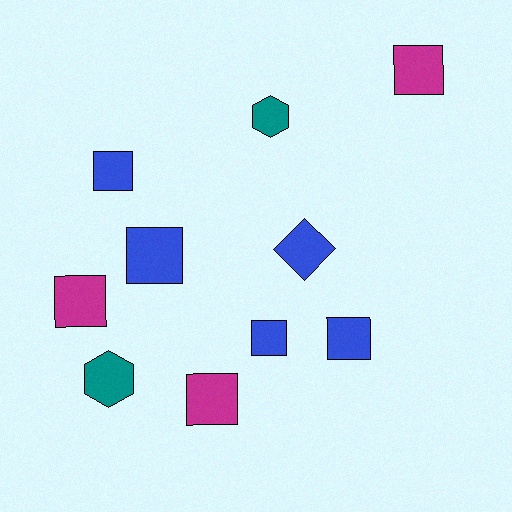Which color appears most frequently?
Blue, with 5 objects.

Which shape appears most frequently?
Square, with 7 objects.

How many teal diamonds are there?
There are no teal diamonds.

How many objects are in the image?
There are 10 objects.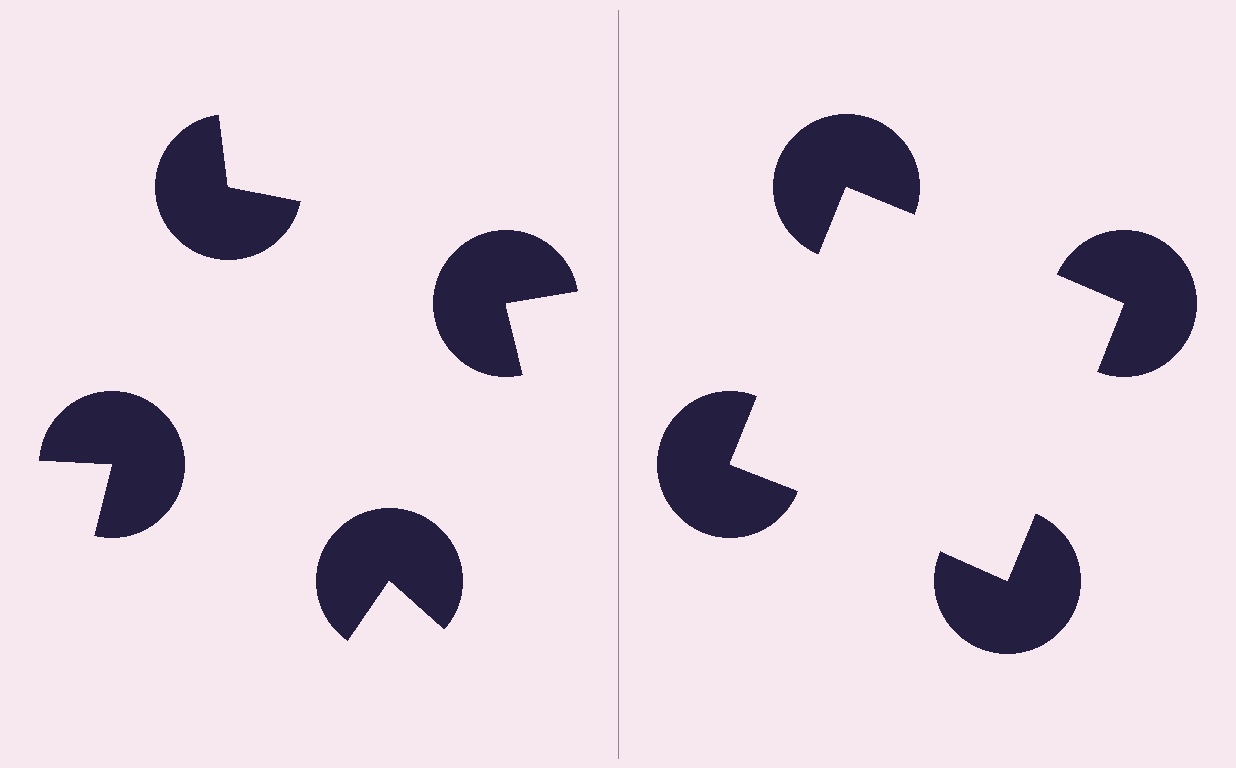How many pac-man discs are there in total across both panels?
8 — 4 on each side.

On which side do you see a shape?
An illusory square appears on the right side. On the left side the wedge cuts are rotated, so no coherent shape forms.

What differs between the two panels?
The pac-man discs are positioned identically on both sides; only the wedge orientations differ. On the right they align to a square; on the left they are misaligned.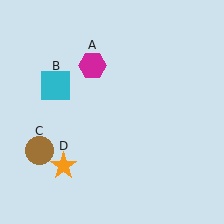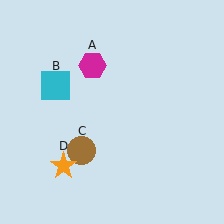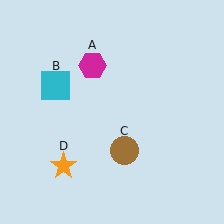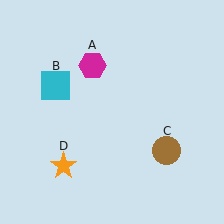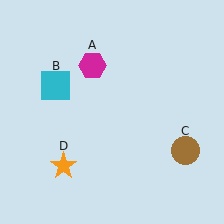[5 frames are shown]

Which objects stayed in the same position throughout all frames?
Magenta hexagon (object A) and cyan square (object B) and orange star (object D) remained stationary.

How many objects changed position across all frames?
1 object changed position: brown circle (object C).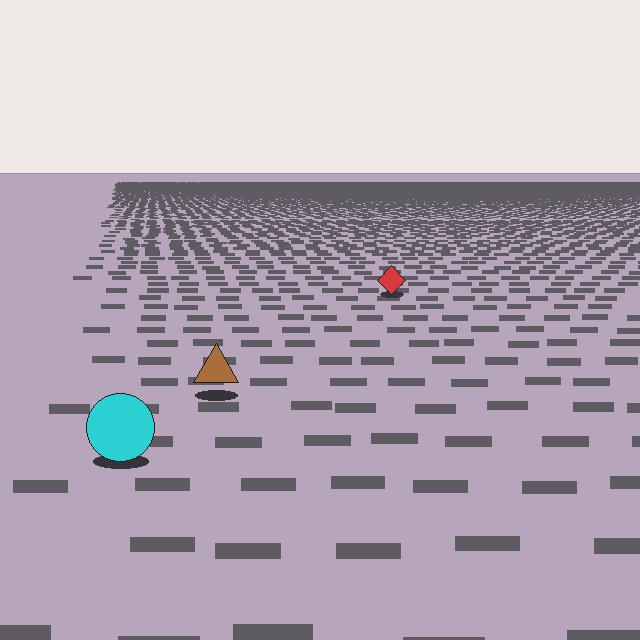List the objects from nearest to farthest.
From nearest to farthest: the cyan circle, the brown triangle, the red diamond.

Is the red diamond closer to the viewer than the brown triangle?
No. The brown triangle is closer — you can tell from the texture gradient: the ground texture is coarser near it.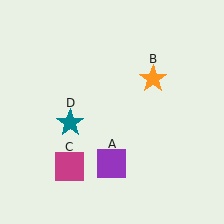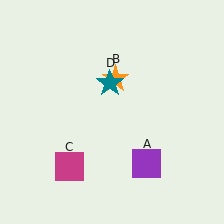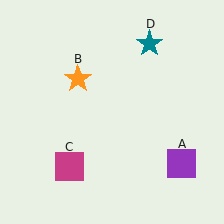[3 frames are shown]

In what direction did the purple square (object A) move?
The purple square (object A) moved right.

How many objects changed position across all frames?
3 objects changed position: purple square (object A), orange star (object B), teal star (object D).